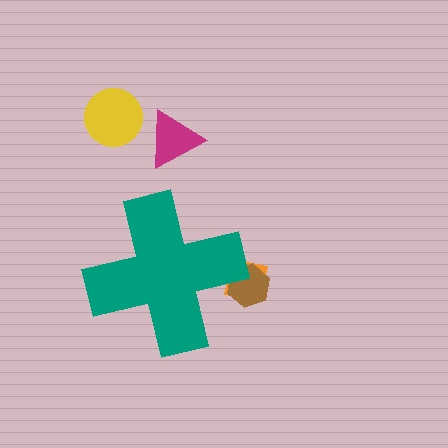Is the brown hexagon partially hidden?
Yes, the brown hexagon is partially hidden behind the teal cross.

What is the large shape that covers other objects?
A teal cross.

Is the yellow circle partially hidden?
No, the yellow circle is fully visible.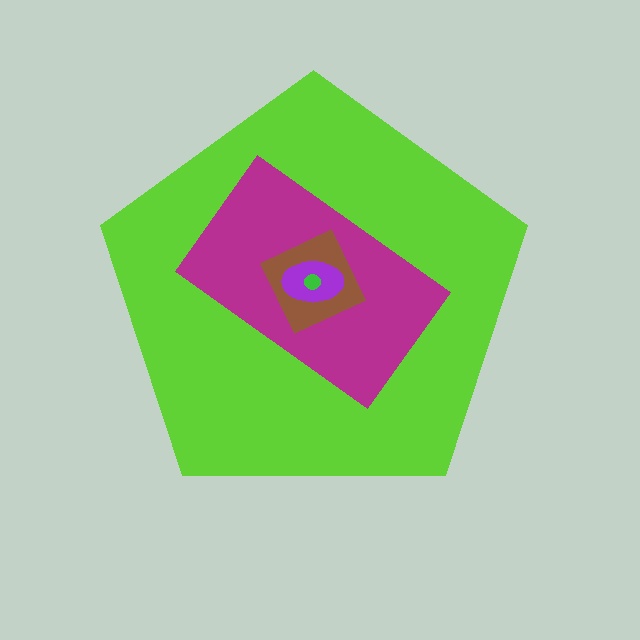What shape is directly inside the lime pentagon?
The magenta rectangle.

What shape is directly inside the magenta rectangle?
The brown square.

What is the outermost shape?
The lime pentagon.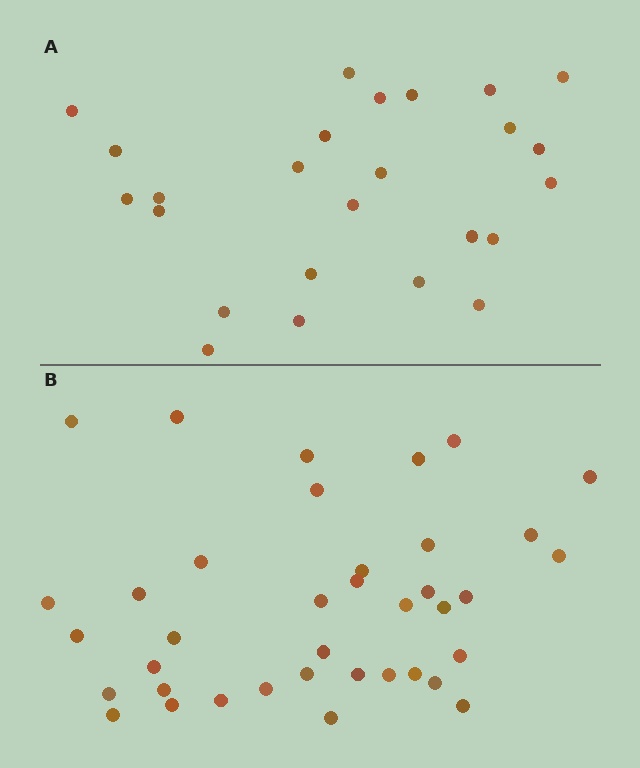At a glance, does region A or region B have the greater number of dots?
Region B (the bottom region) has more dots.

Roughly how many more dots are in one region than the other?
Region B has approximately 15 more dots than region A.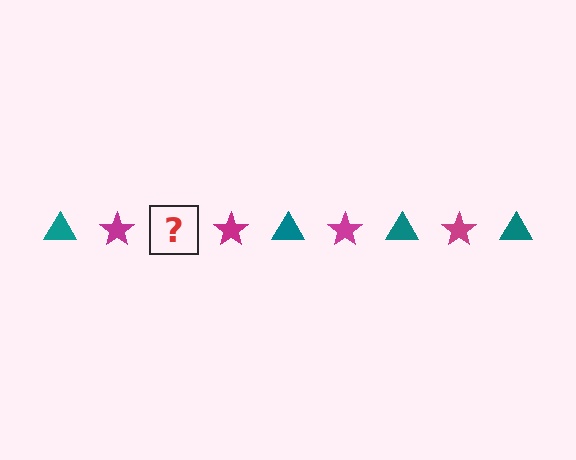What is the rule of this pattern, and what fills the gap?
The rule is that the pattern alternates between teal triangle and magenta star. The gap should be filled with a teal triangle.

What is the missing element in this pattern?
The missing element is a teal triangle.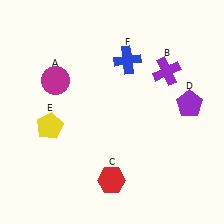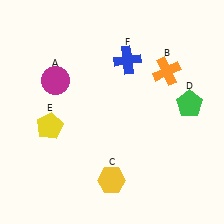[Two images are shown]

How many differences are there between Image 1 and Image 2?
There are 3 differences between the two images.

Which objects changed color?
B changed from purple to orange. C changed from red to yellow. D changed from purple to green.